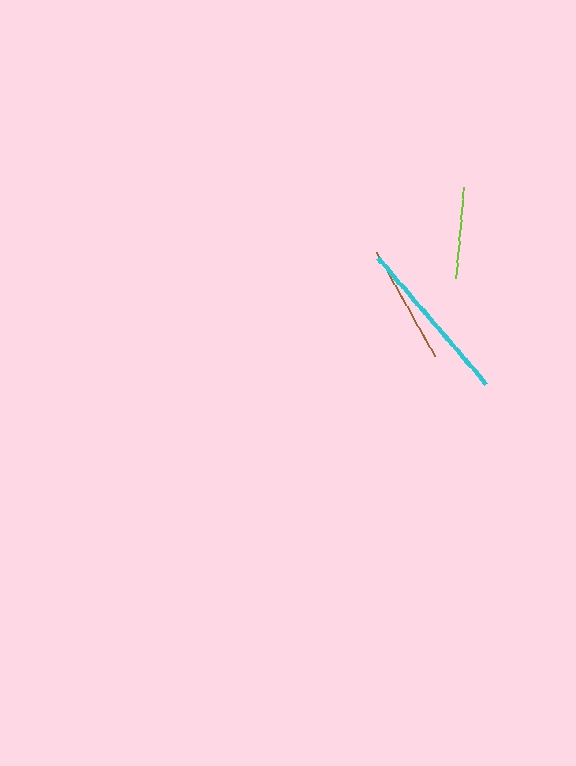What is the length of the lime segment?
The lime segment is approximately 91 pixels long.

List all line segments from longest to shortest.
From longest to shortest: cyan, brown, lime.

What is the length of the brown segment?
The brown segment is approximately 119 pixels long.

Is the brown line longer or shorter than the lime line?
The brown line is longer than the lime line.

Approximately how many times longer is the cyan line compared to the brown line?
The cyan line is approximately 1.4 times the length of the brown line.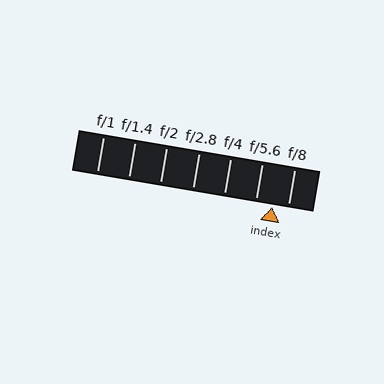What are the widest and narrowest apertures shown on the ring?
The widest aperture shown is f/1 and the narrowest is f/8.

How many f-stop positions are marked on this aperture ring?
There are 7 f-stop positions marked.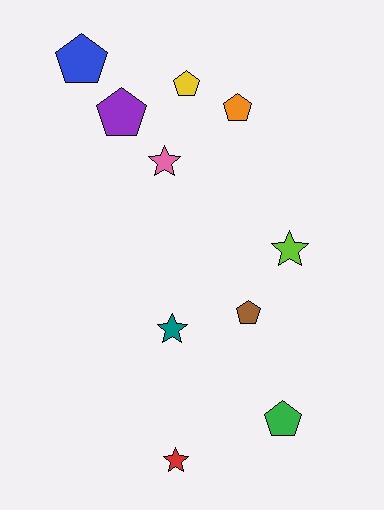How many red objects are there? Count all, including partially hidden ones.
There is 1 red object.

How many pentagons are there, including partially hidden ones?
There are 6 pentagons.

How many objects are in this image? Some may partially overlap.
There are 10 objects.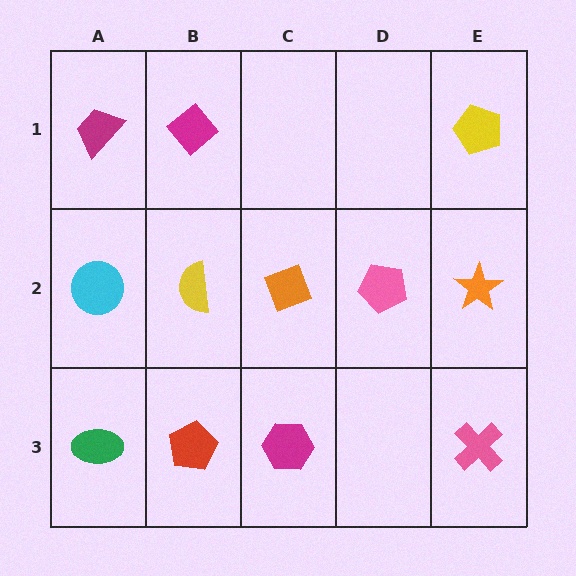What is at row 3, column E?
A pink cross.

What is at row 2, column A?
A cyan circle.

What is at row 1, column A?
A magenta trapezoid.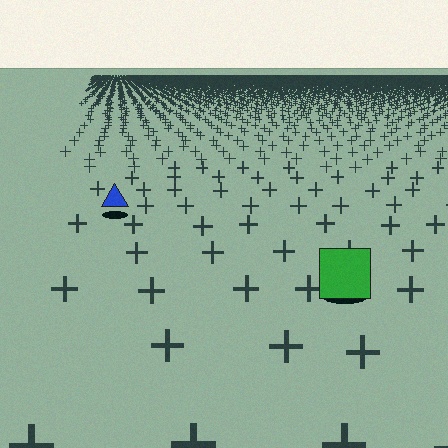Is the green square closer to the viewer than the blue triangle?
Yes. The green square is closer — you can tell from the texture gradient: the ground texture is coarser near it.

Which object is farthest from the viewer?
The blue triangle is farthest from the viewer. It appears smaller and the ground texture around it is denser.